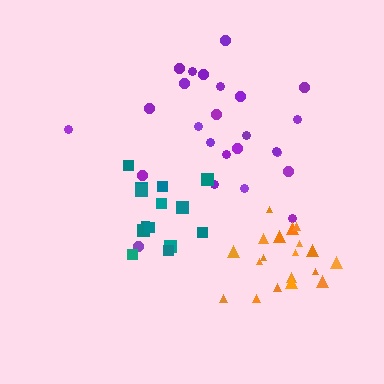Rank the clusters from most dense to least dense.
orange, teal, purple.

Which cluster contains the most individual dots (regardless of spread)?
Purple (25).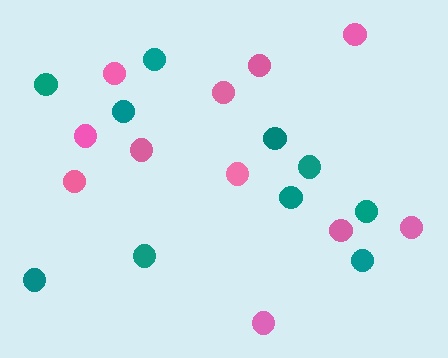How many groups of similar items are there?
There are 2 groups: one group of pink circles (11) and one group of teal circles (10).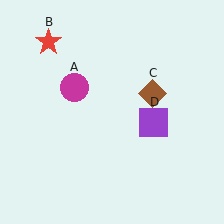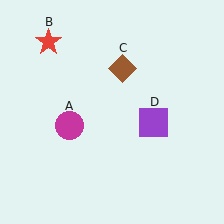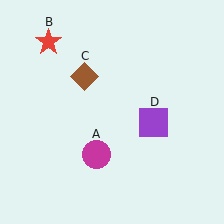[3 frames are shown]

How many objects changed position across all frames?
2 objects changed position: magenta circle (object A), brown diamond (object C).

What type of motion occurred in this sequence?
The magenta circle (object A), brown diamond (object C) rotated counterclockwise around the center of the scene.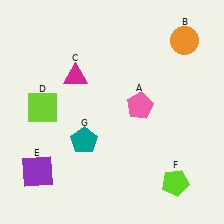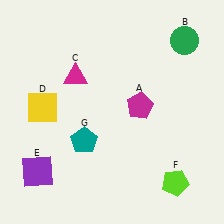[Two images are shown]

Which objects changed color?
A changed from pink to magenta. B changed from orange to green. D changed from lime to yellow.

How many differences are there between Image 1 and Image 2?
There are 3 differences between the two images.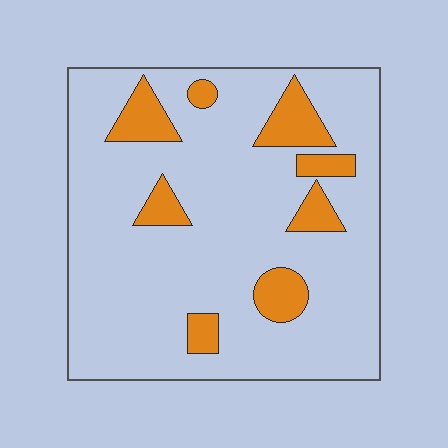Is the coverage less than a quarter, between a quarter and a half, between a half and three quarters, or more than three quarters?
Less than a quarter.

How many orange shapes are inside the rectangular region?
8.